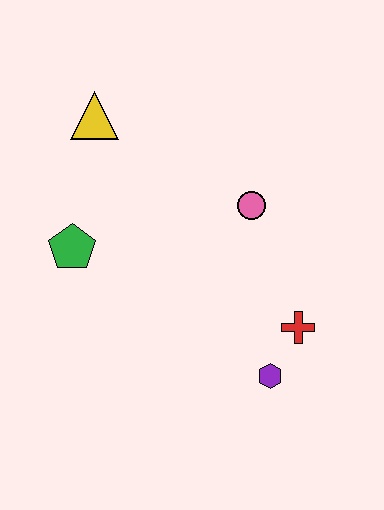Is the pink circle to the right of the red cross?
No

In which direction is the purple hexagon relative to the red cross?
The purple hexagon is below the red cross.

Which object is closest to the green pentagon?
The yellow triangle is closest to the green pentagon.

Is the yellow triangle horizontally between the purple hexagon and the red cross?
No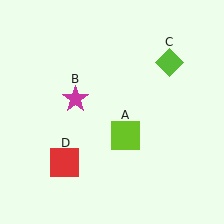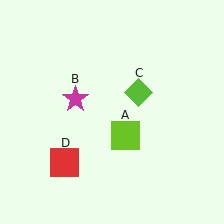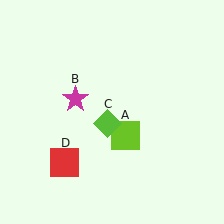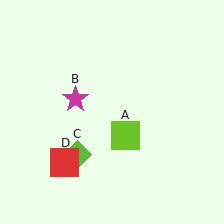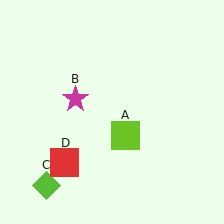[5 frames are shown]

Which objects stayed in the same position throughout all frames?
Lime square (object A) and magenta star (object B) and red square (object D) remained stationary.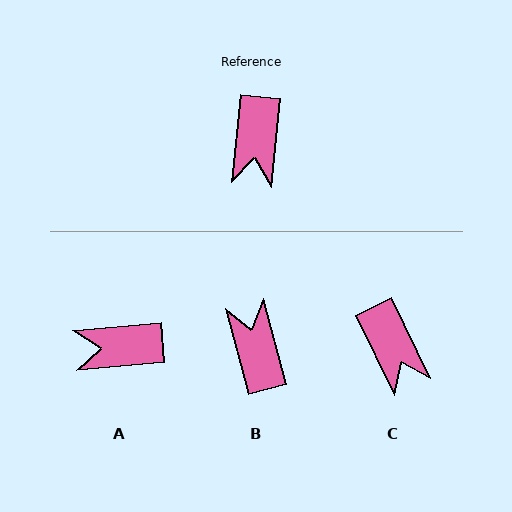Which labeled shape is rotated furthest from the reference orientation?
B, about 159 degrees away.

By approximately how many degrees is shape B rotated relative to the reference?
Approximately 159 degrees clockwise.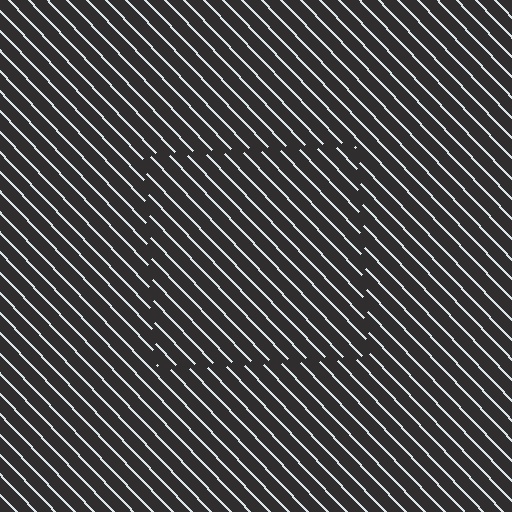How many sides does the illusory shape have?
4 sides — the line-ends trace a square.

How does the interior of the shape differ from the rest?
The interior of the shape contains the same grating, shifted by half a period — the contour is defined by the phase discontinuity where line-ends from the inner and outer gratings abut.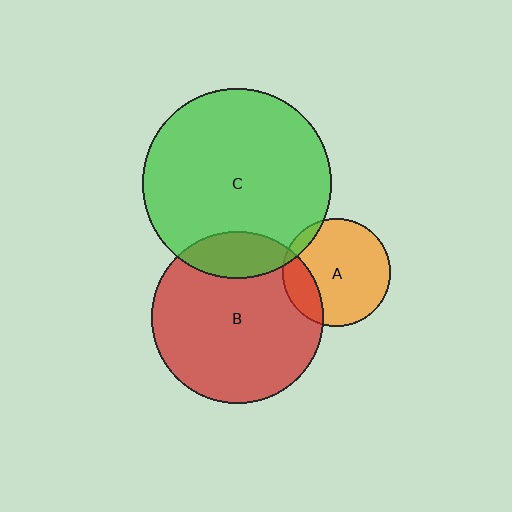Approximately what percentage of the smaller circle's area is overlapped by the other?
Approximately 20%.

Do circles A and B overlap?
Yes.